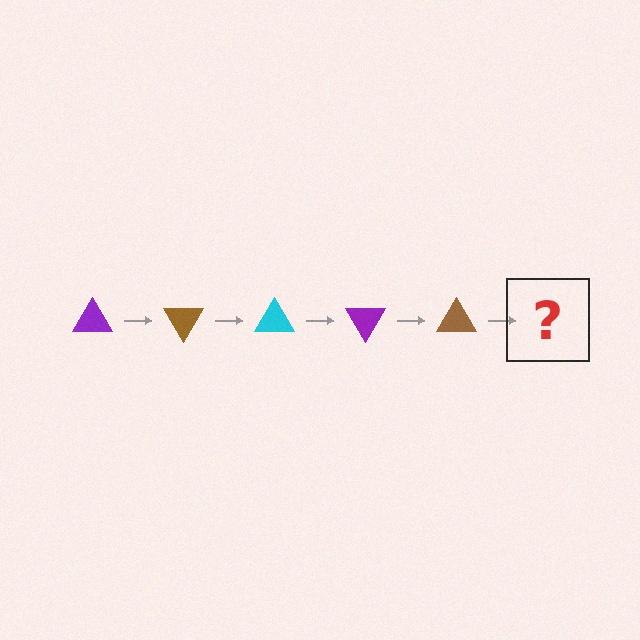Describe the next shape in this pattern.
It should be a cyan triangle, rotated 300 degrees from the start.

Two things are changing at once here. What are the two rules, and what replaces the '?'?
The two rules are that it rotates 60 degrees each step and the color cycles through purple, brown, and cyan. The '?' should be a cyan triangle, rotated 300 degrees from the start.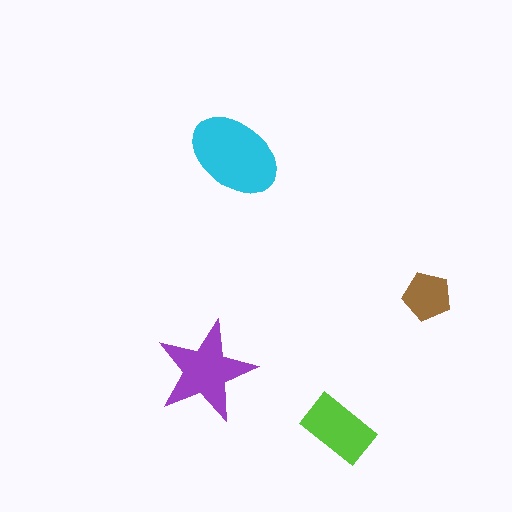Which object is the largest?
The cyan ellipse.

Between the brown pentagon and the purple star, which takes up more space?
The purple star.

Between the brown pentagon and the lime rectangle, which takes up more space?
The lime rectangle.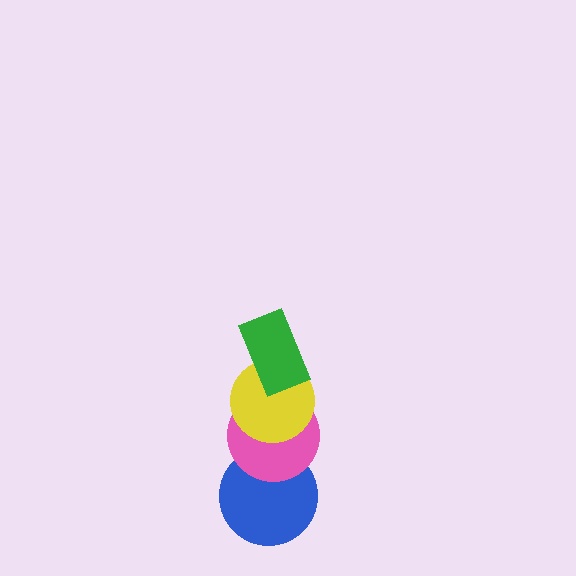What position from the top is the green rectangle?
The green rectangle is 1st from the top.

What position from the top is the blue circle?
The blue circle is 4th from the top.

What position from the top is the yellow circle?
The yellow circle is 2nd from the top.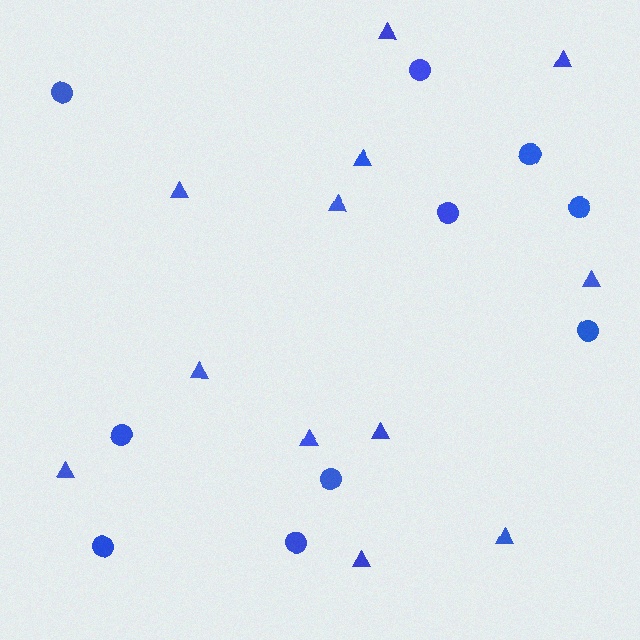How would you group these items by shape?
There are 2 groups: one group of circles (10) and one group of triangles (12).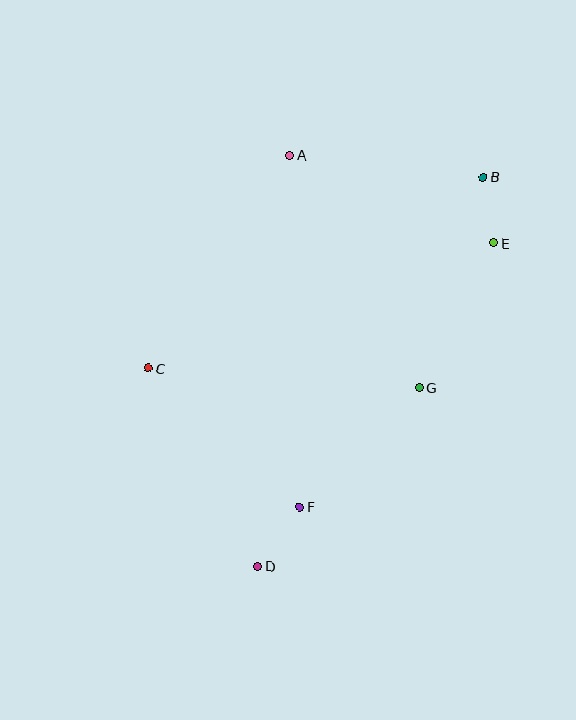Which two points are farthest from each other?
Points B and D are farthest from each other.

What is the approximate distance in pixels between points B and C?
The distance between B and C is approximately 386 pixels.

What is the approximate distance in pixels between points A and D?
The distance between A and D is approximately 412 pixels.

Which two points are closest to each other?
Points B and E are closest to each other.